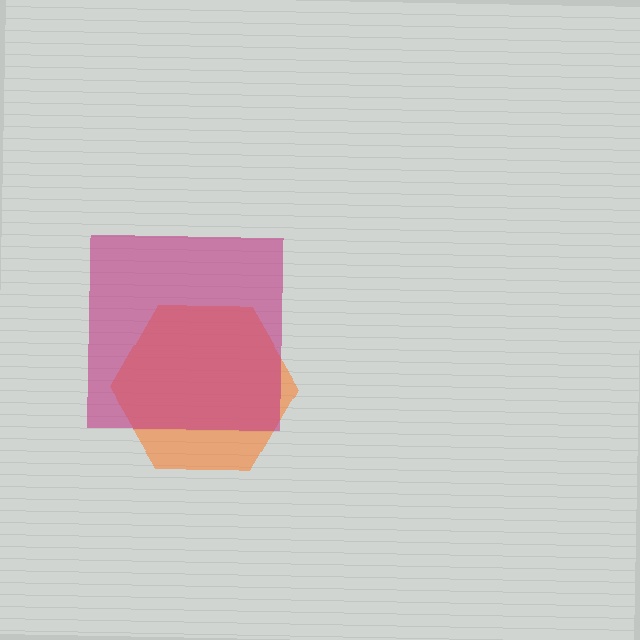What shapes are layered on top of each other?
The layered shapes are: an orange hexagon, a magenta square.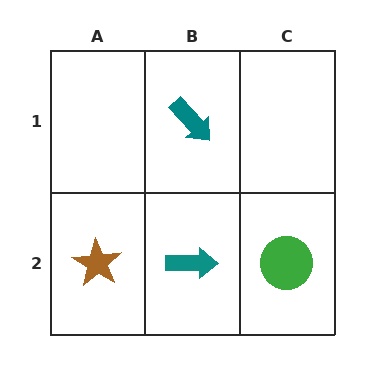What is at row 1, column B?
A teal arrow.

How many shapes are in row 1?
1 shape.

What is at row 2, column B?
A teal arrow.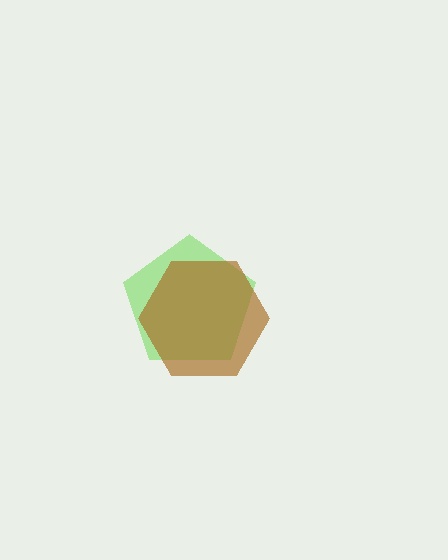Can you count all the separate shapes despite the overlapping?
Yes, there are 2 separate shapes.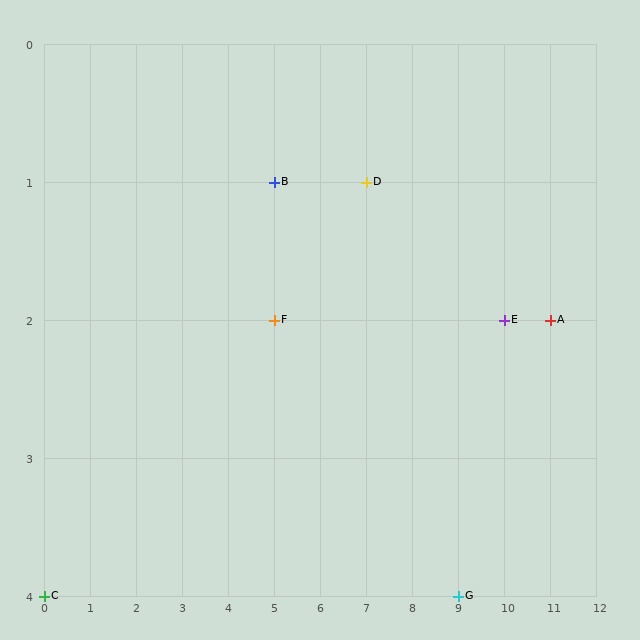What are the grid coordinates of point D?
Point D is at grid coordinates (7, 1).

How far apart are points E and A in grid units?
Points E and A are 1 column apart.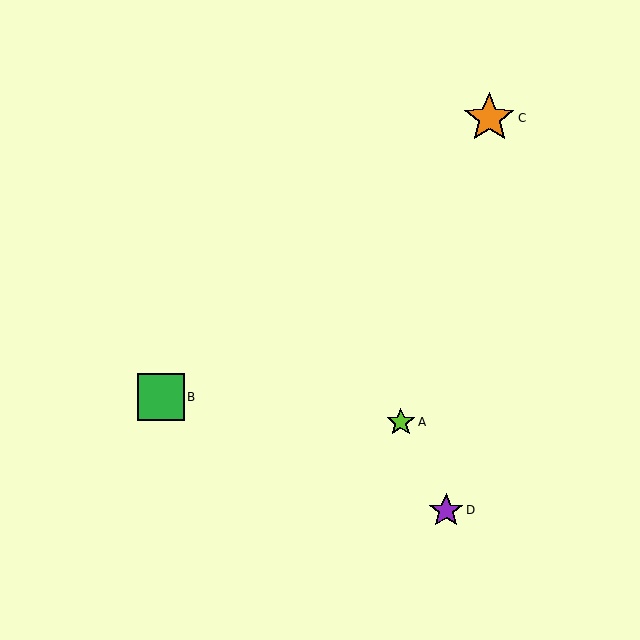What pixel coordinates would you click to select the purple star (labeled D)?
Click at (446, 510) to select the purple star D.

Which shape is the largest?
The orange star (labeled C) is the largest.